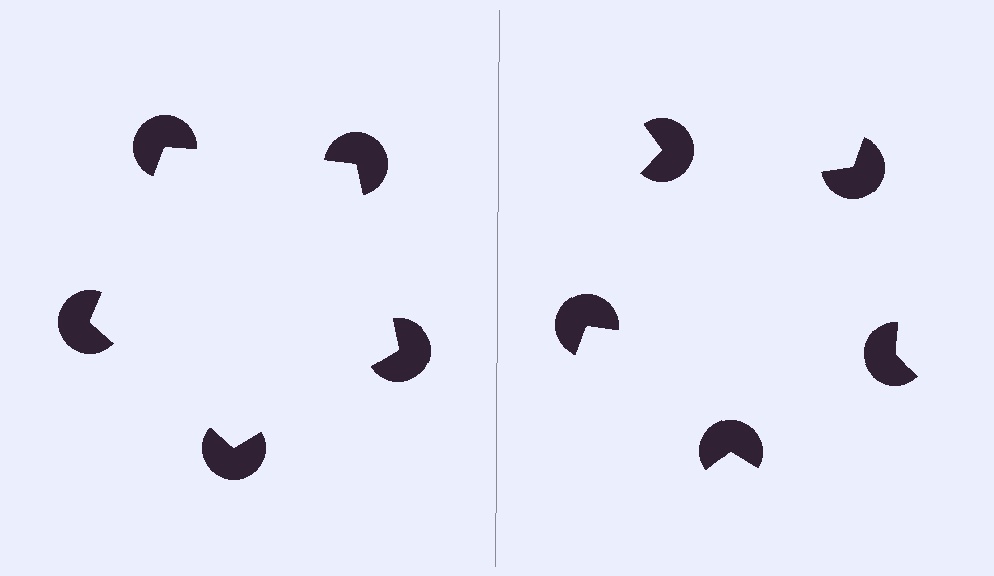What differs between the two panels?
The pac-man discs are positioned identically on both sides; only the wedge orientations differ. On the left they align to a pentagon; on the right they are misaligned.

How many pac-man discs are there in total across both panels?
10 — 5 on each side.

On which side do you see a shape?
An illusory pentagon appears on the left side. On the right side the wedge cuts are rotated, so no coherent shape forms.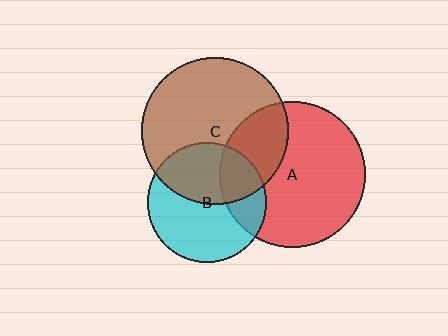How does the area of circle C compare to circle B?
Approximately 1.5 times.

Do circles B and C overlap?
Yes.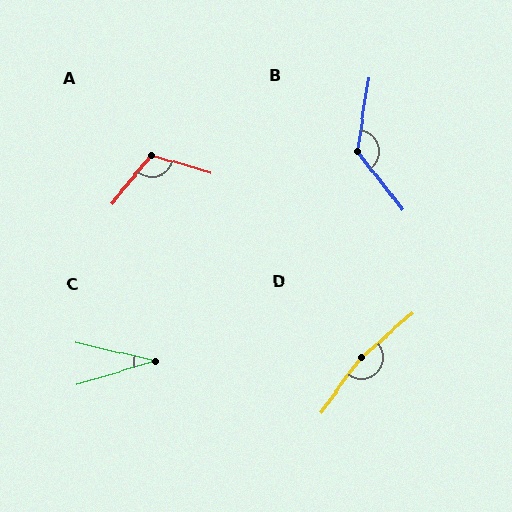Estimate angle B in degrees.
Approximately 133 degrees.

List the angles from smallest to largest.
C (30°), A (113°), B (133°), D (167°).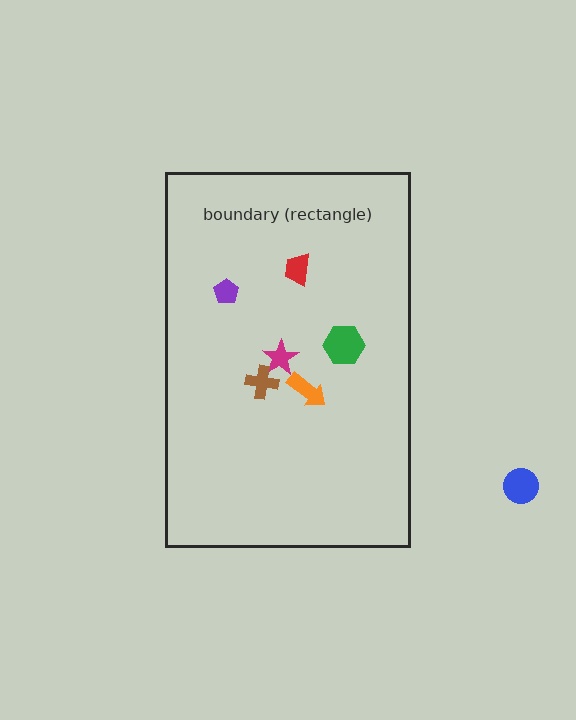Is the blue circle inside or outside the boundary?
Outside.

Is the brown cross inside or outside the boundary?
Inside.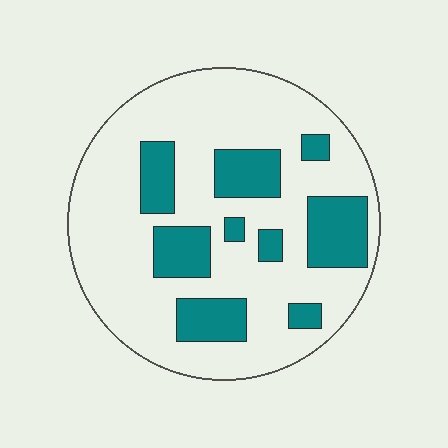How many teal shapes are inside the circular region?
9.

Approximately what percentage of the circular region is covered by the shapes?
Approximately 25%.